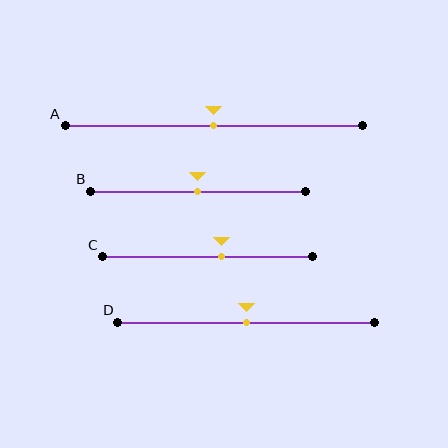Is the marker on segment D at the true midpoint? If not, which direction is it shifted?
Yes, the marker on segment D is at the true midpoint.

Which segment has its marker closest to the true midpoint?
Segment A has its marker closest to the true midpoint.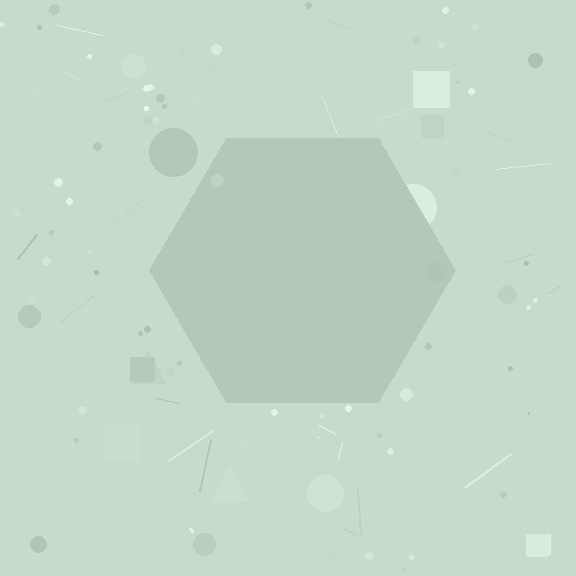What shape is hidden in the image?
A hexagon is hidden in the image.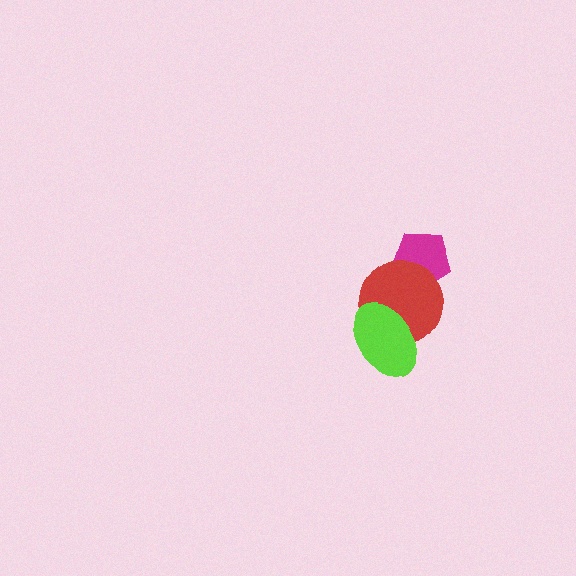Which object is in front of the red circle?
The lime ellipse is in front of the red circle.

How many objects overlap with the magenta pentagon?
1 object overlaps with the magenta pentagon.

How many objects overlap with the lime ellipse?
1 object overlaps with the lime ellipse.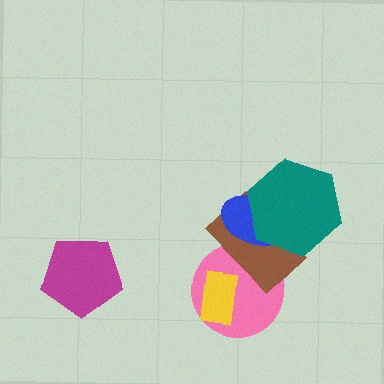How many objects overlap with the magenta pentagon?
0 objects overlap with the magenta pentagon.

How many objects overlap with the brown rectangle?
3 objects overlap with the brown rectangle.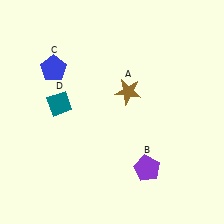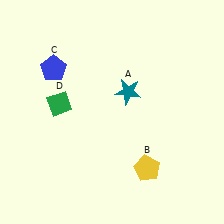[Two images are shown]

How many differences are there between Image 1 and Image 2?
There are 3 differences between the two images.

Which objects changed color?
A changed from brown to teal. B changed from purple to yellow. D changed from teal to green.